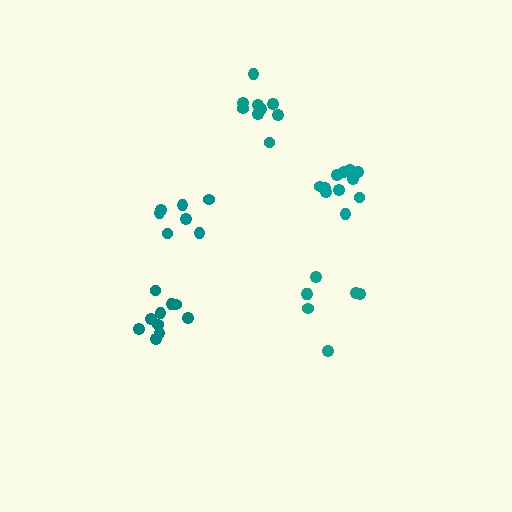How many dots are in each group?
Group 1: 9 dots, Group 2: 10 dots, Group 3: 7 dots, Group 4: 7 dots, Group 5: 11 dots (44 total).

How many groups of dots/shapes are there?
There are 5 groups.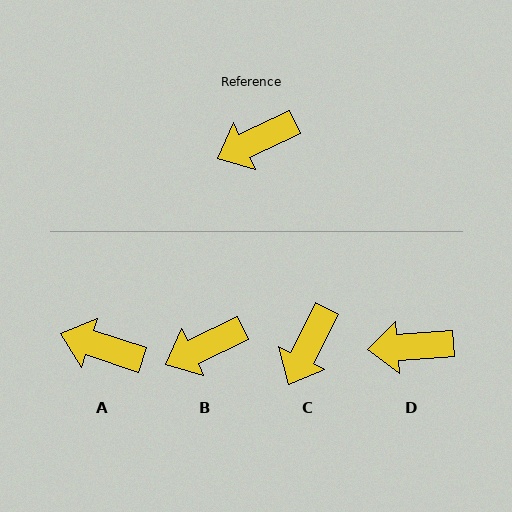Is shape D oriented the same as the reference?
No, it is off by about 21 degrees.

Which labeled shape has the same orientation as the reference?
B.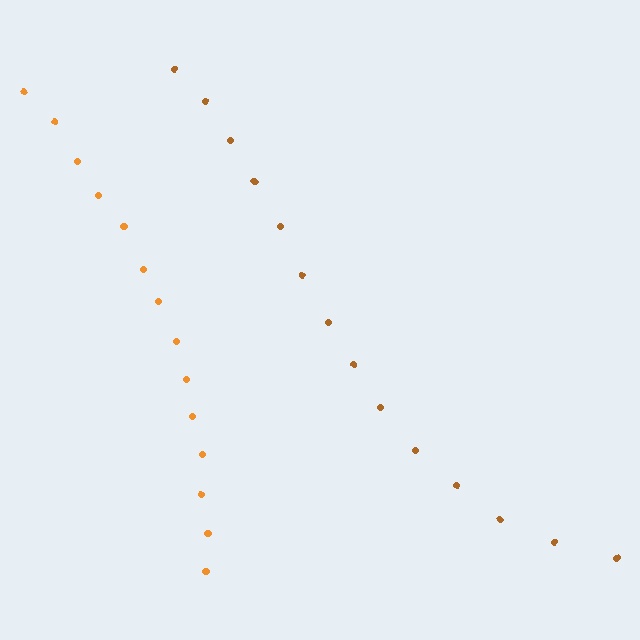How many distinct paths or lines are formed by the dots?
There are 2 distinct paths.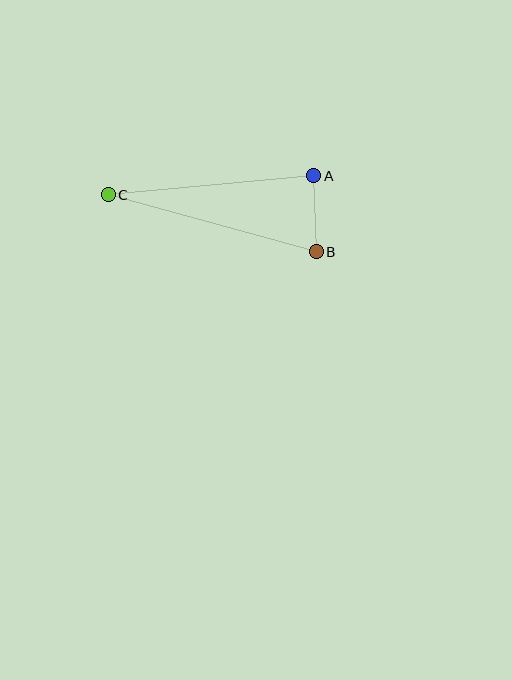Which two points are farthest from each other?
Points B and C are farthest from each other.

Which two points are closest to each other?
Points A and B are closest to each other.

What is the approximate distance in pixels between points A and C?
The distance between A and C is approximately 206 pixels.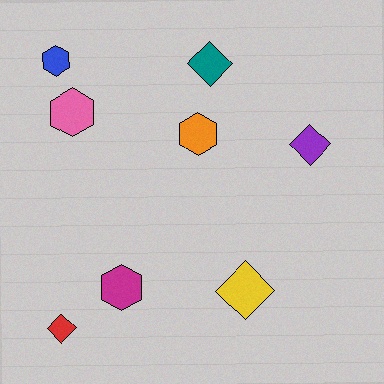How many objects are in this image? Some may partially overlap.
There are 8 objects.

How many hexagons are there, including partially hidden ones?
There are 4 hexagons.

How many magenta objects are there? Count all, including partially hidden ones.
There is 1 magenta object.